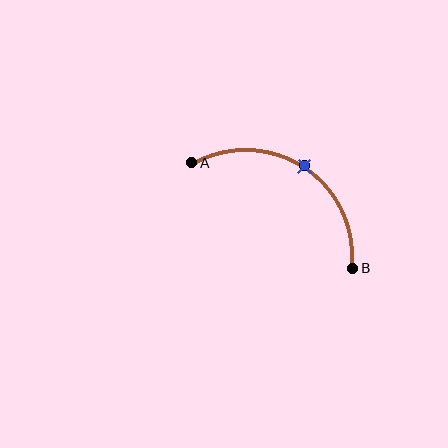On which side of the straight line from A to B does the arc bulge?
The arc bulges above the straight line connecting A and B.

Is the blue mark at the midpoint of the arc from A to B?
Yes. The blue mark lies on the arc at equal arc-length from both A and B — it is the arc midpoint.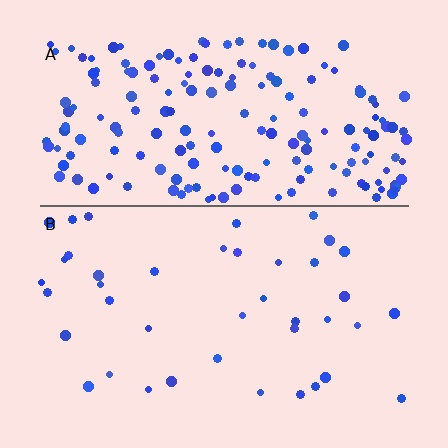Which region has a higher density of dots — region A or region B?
A (the top).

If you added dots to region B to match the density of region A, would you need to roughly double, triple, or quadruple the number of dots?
Approximately quadruple.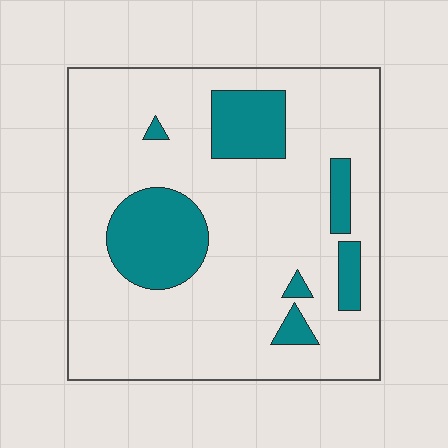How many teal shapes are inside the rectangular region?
7.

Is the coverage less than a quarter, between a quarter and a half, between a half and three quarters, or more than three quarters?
Less than a quarter.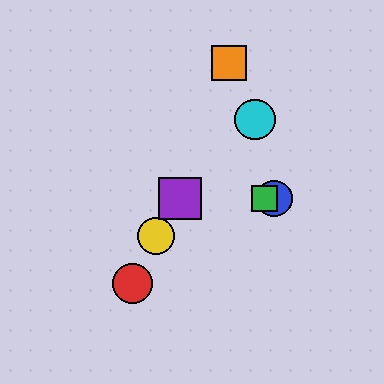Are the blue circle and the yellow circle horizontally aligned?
No, the blue circle is at y≈199 and the yellow circle is at y≈236.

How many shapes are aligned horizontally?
3 shapes (the blue circle, the green square, the purple square) are aligned horizontally.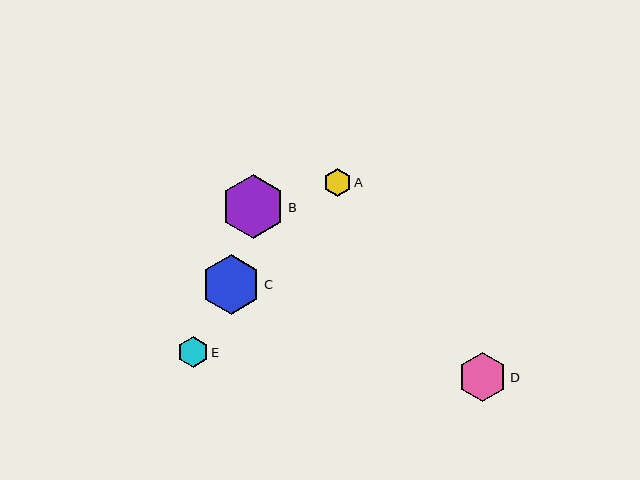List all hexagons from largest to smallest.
From largest to smallest: B, C, D, E, A.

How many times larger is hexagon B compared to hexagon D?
Hexagon B is approximately 1.3 times the size of hexagon D.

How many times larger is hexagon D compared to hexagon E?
Hexagon D is approximately 1.6 times the size of hexagon E.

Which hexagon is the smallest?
Hexagon A is the smallest with a size of approximately 28 pixels.